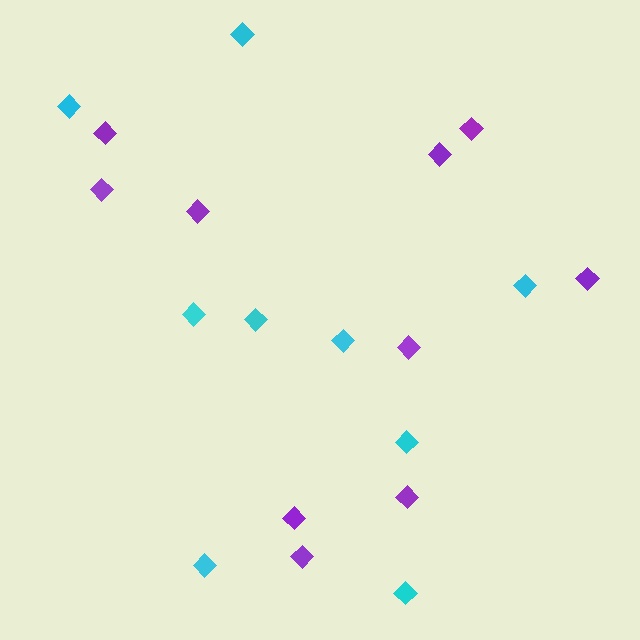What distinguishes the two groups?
There are 2 groups: one group of purple diamonds (10) and one group of cyan diamonds (9).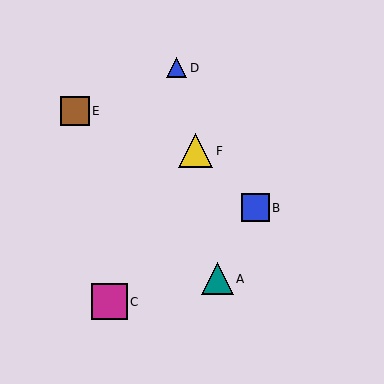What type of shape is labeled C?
Shape C is a magenta square.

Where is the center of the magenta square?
The center of the magenta square is at (109, 302).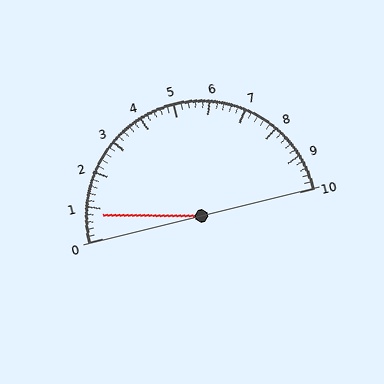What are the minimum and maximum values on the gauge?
The gauge ranges from 0 to 10.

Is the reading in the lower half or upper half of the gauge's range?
The reading is in the lower half of the range (0 to 10).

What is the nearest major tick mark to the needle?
The nearest major tick mark is 1.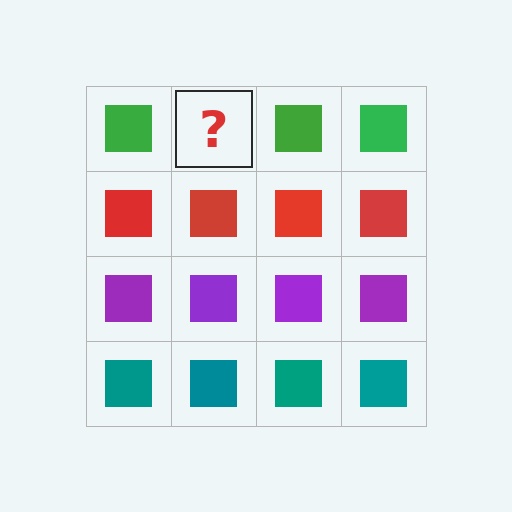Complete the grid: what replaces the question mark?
The question mark should be replaced with a green square.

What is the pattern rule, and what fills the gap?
The rule is that each row has a consistent color. The gap should be filled with a green square.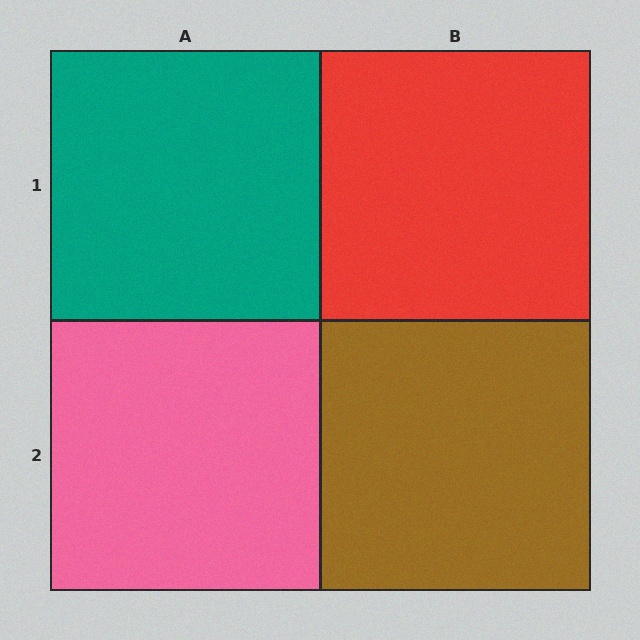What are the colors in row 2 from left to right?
Pink, brown.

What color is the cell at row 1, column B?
Red.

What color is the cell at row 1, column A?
Teal.